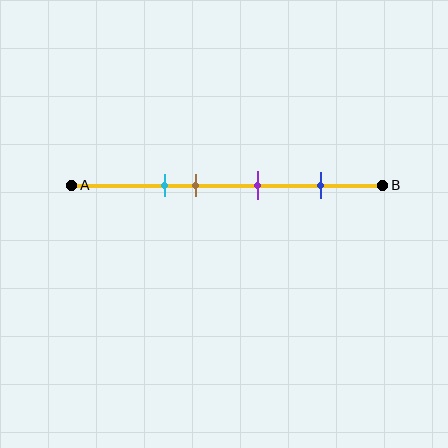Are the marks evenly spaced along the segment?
No, the marks are not evenly spaced.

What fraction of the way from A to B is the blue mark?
The blue mark is approximately 80% (0.8) of the way from A to B.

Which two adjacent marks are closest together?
The cyan and brown marks are the closest adjacent pair.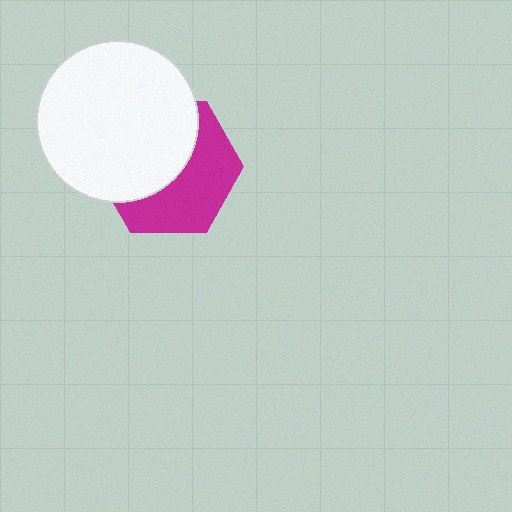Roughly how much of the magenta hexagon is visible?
About half of it is visible (roughly 48%).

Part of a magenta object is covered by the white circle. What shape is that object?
It is a hexagon.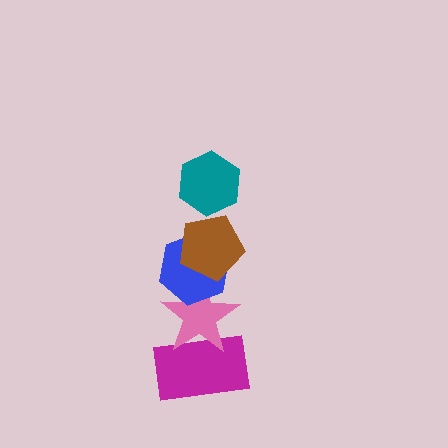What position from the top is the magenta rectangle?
The magenta rectangle is 5th from the top.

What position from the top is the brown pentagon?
The brown pentagon is 2nd from the top.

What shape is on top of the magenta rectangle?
The pink star is on top of the magenta rectangle.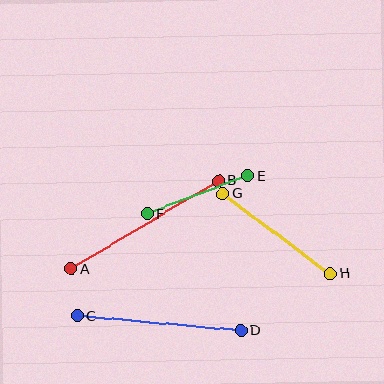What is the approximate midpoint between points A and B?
The midpoint is at approximately (145, 225) pixels.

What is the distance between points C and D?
The distance is approximately 164 pixels.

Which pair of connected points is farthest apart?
Points A and B are farthest apart.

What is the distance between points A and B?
The distance is approximately 171 pixels.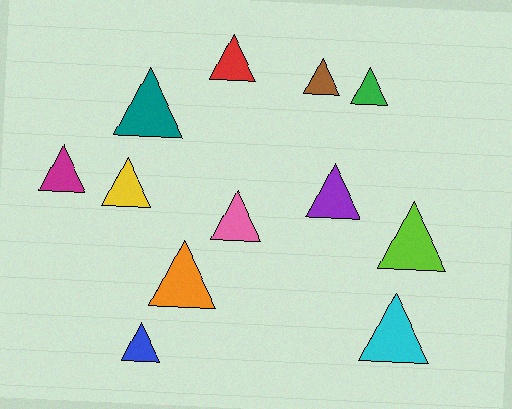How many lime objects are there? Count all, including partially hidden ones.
There is 1 lime object.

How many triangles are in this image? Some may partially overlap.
There are 12 triangles.